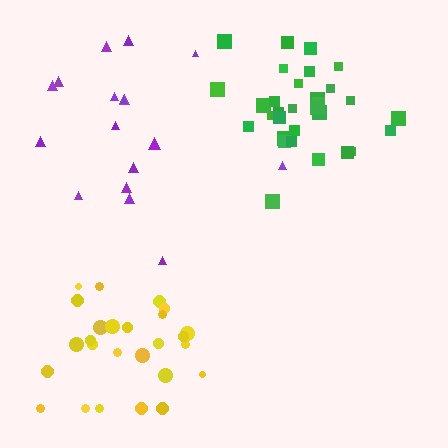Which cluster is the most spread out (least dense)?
Purple.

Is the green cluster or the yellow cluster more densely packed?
Green.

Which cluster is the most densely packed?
Green.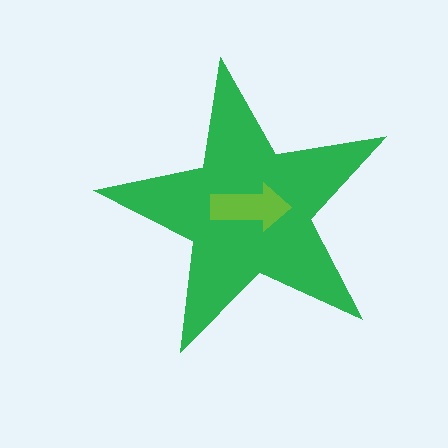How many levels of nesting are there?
2.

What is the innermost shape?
The lime arrow.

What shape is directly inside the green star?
The lime arrow.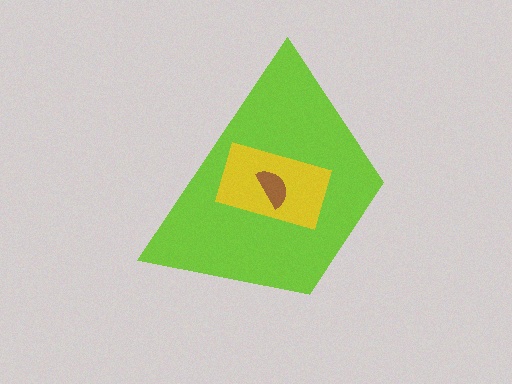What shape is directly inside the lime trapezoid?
The yellow rectangle.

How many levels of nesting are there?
3.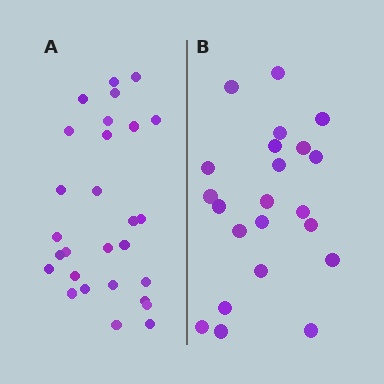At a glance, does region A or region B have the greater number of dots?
Region A (the left region) has more dots.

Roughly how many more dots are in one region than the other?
Region A has about 6 more dots than region B.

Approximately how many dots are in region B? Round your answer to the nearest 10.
About 20 dots. (The exact count is 22, which rounds to 20.)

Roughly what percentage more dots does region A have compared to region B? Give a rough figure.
About 25% more.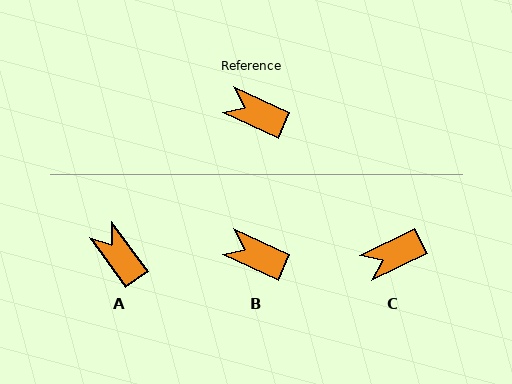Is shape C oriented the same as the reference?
No, it is off by about 52 degrees.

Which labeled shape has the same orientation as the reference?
B.